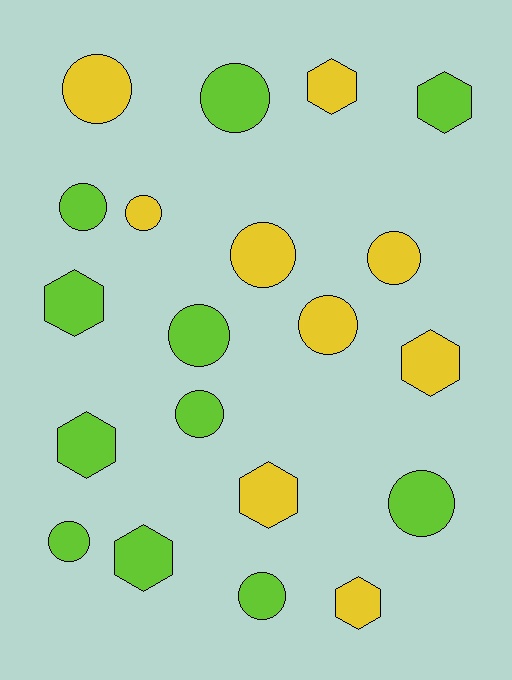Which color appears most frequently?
Lime, with 11 objects.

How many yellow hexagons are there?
There are 4 yellow hexagons.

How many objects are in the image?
There are 20 objects.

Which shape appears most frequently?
Circle, with 12 objects.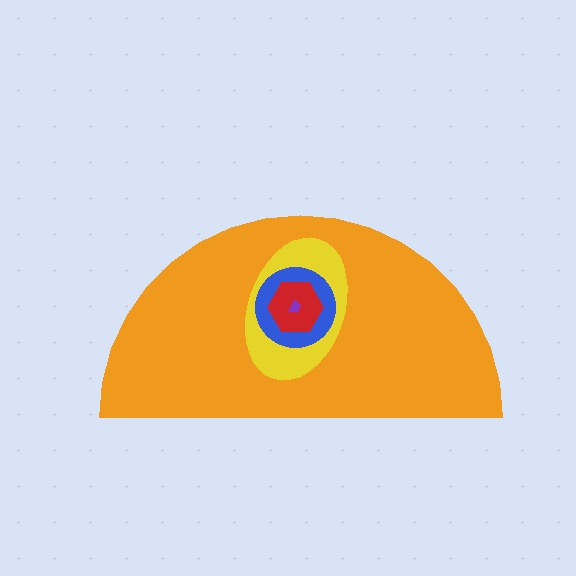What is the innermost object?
The purple trapezoid.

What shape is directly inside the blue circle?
The red hexagon.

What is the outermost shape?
The orange semicircle.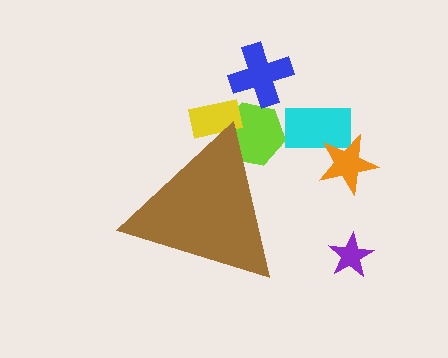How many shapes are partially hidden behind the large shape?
2 shapes are partially hidden.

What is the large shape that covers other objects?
A brown triangle.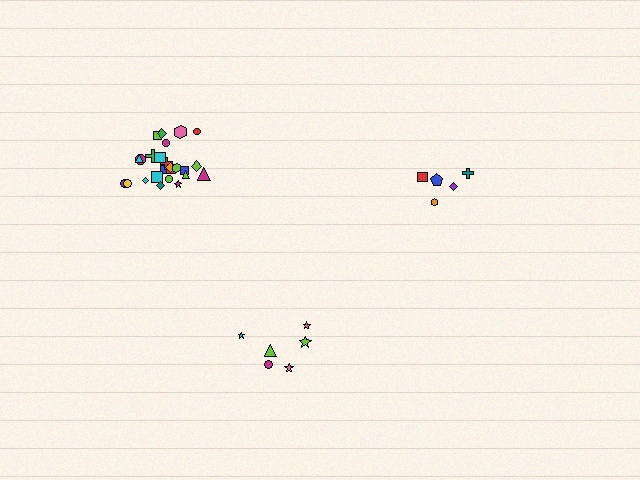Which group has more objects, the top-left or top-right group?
The top-left group.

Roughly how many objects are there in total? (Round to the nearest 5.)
Roughly 35 objects in total.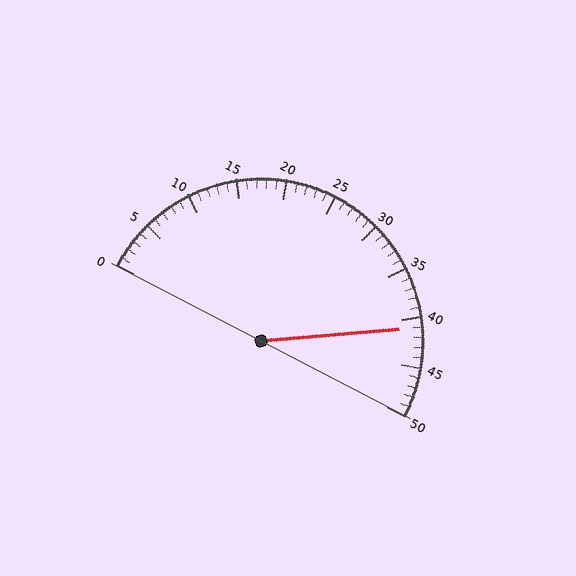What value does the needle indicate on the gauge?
The needle indicates approximately 41.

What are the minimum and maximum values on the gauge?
The gauge ranges from 0 to 50.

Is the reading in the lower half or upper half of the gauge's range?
The reading is in the upper half of the range (0 to 50).